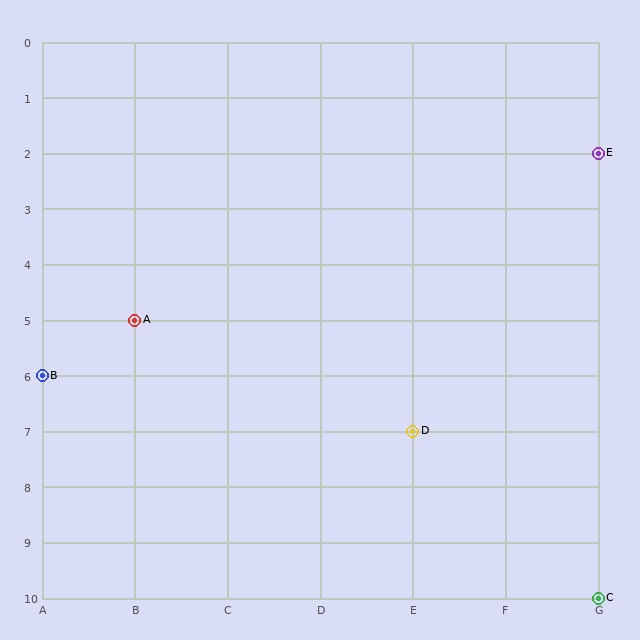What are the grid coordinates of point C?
Point C is at grid coordinates (G, 10).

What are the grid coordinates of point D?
Point D is at grid coordinates (E, 7).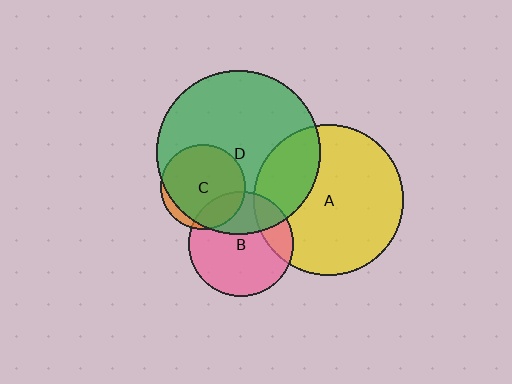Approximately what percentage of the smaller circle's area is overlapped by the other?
Approximately 20%.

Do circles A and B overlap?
Yes.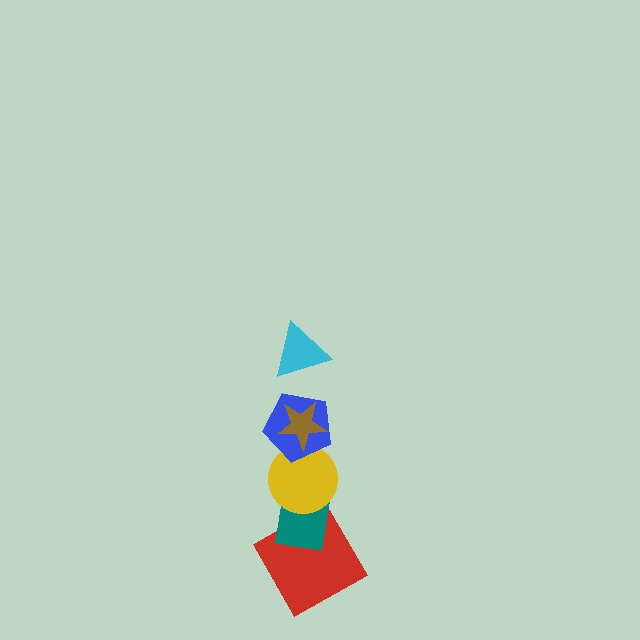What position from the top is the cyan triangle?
The cyan triangle is 1st from the top.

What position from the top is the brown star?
The brown star is 2nd from the top.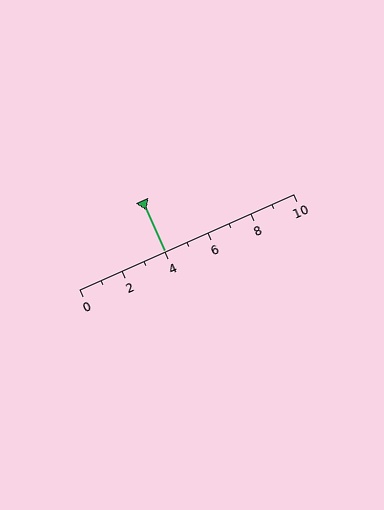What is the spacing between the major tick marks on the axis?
The major ticks are spaced 2 apart.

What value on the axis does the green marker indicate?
The marker indicates approximately 4.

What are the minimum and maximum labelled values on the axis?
The axis runs from 0 to 10.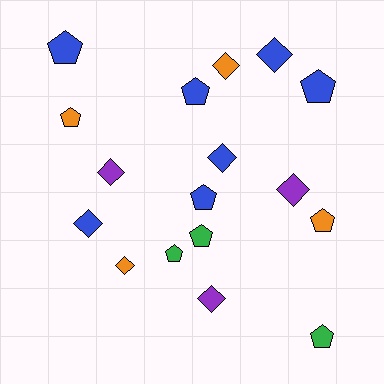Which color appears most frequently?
Blue, with 7 objects.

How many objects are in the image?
There are 17 objects.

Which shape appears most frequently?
Pentagon, with 9 objects.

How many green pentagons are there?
There are 3 green pentagons.